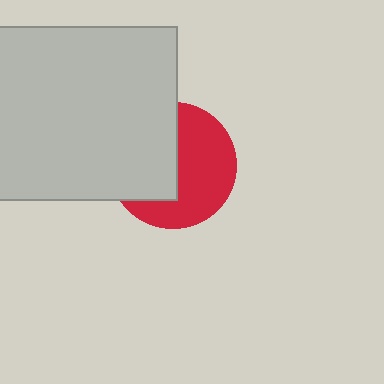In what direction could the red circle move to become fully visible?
The red circle could move right. That would shift it out from behind the light gray rectangle entirely.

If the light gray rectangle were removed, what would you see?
You would see the complete red circle.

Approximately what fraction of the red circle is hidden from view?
Roughly 45% of the red circle is hidden behind the light gray rectangle.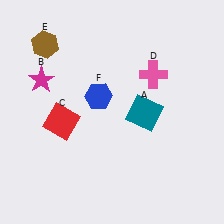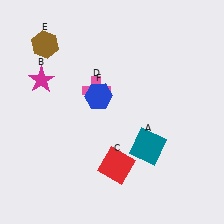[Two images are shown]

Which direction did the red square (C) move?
The red square (C) moved right.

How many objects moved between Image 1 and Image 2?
3 objects moved between the two images.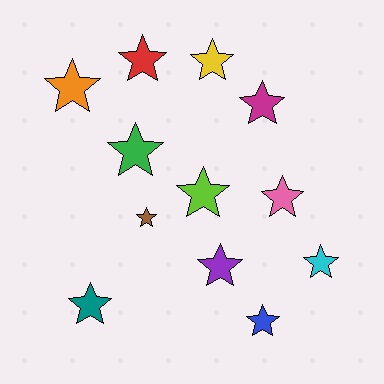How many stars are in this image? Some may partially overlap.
There are 12 stars.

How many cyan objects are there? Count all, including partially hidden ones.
There is 1 cyan object.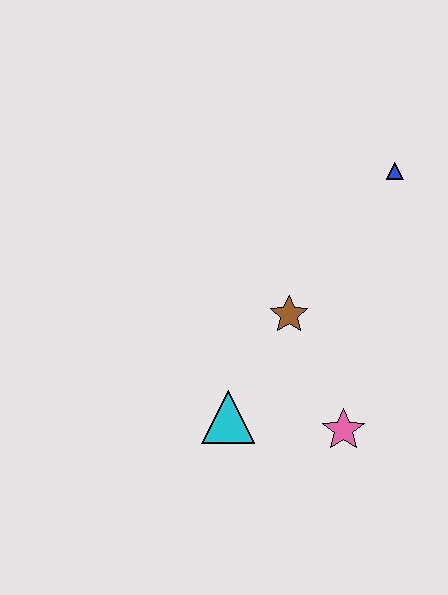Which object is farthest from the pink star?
The blue triangle is farthest from the pink star.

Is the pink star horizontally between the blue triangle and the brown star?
Yes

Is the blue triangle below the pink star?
No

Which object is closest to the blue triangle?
The brown star is closest to the blue triangle.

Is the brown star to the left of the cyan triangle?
No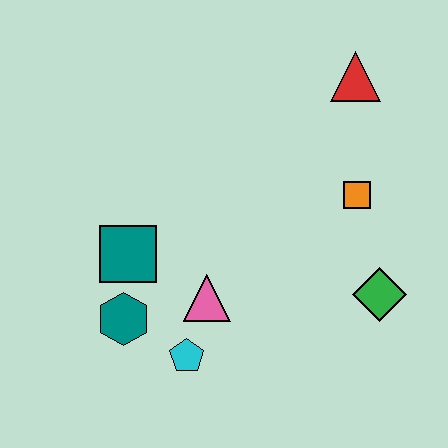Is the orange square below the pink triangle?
No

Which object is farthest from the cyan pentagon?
The red triangle is farthest from the cyan pentagon.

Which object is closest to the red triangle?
The orange square is closest to the red triangle.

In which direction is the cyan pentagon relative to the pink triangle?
The cyan pentagon is below the pink triangle.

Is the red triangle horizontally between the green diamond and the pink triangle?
Yes